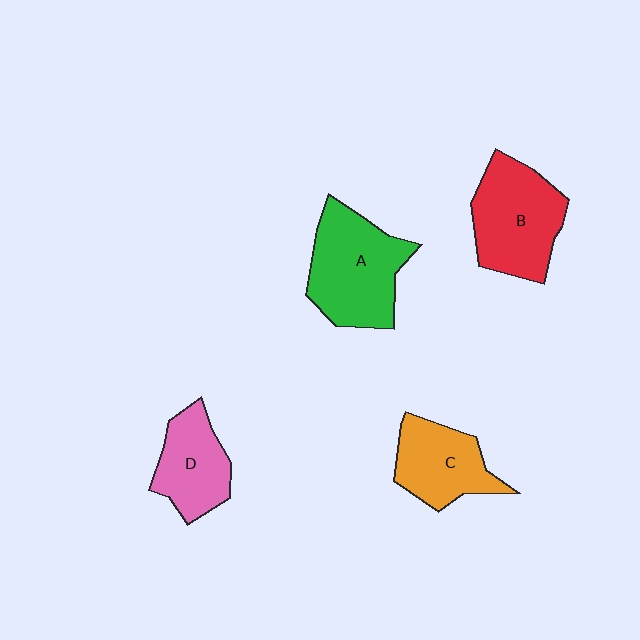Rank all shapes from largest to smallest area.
From largest to smallest: A (green), B (red), C (orange), D (pink).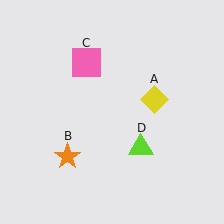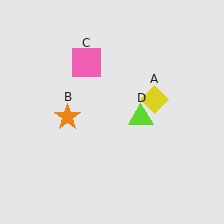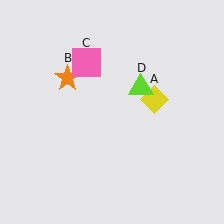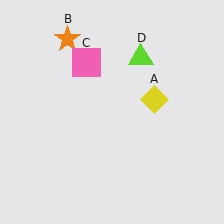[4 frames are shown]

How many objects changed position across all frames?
2 objects changed position: orange star (object B), lime triangle (object D).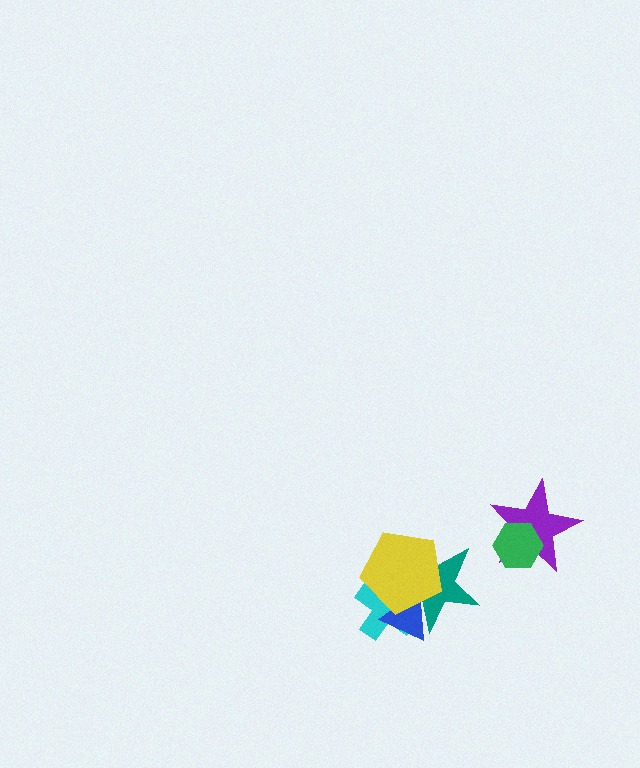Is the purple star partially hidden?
Yes, it is partially covered by another shape.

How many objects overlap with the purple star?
1 object overlaps with the purple star.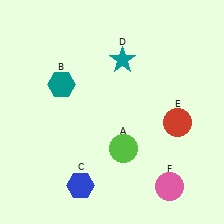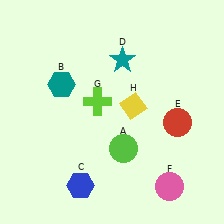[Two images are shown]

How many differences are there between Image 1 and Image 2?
There are 2 differences between the two images.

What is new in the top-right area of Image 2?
A yellow diamond (H) was added in the top-right area of Image 2.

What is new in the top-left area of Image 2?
A lime cross (G) was added in the top-left area of Image 2.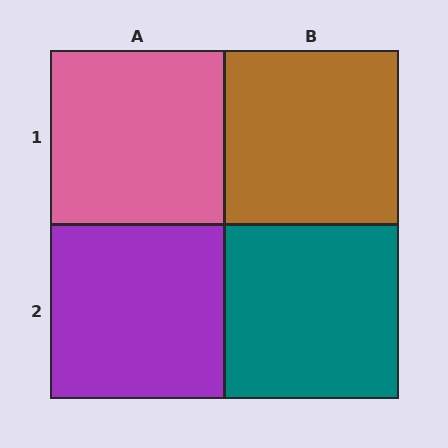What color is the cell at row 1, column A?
Pink.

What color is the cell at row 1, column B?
Brown.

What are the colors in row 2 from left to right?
Purple, teal.